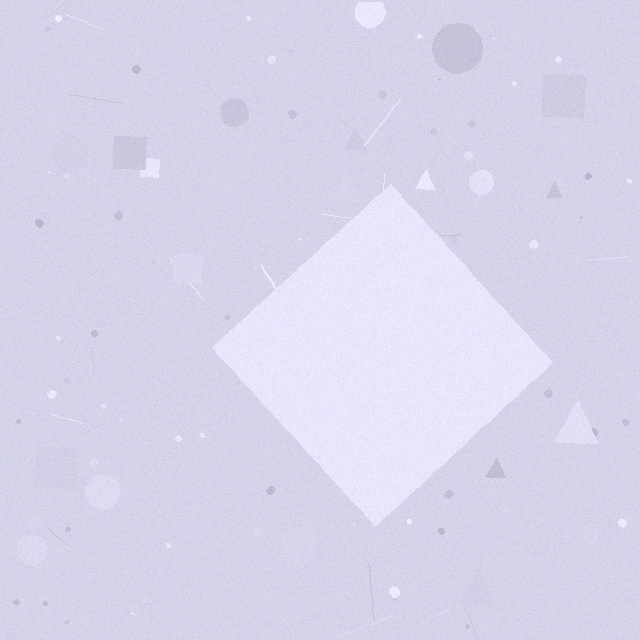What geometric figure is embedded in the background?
A diamond is embedded in the background.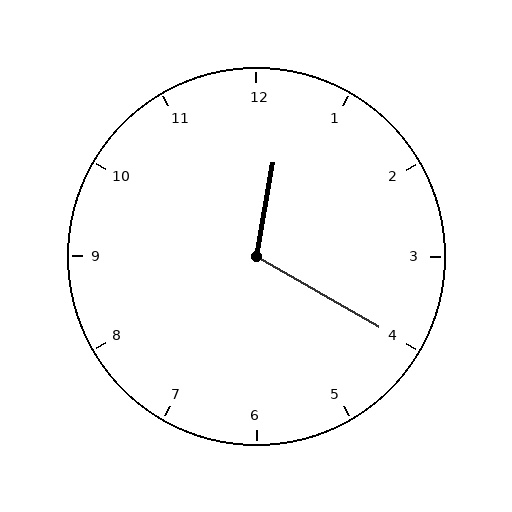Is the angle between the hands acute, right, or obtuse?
It is obtuse.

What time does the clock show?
12:20.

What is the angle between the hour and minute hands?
Approximately 110 degrees.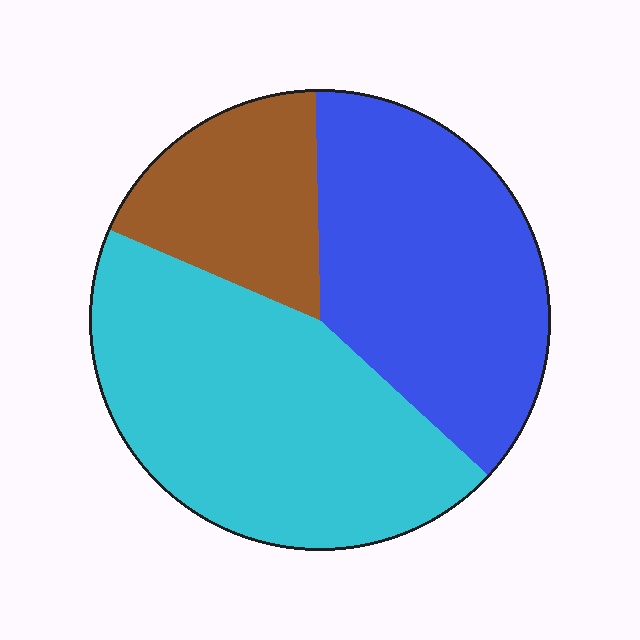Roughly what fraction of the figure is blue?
Blue takes up between a quarter and a half of the figure.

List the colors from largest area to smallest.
From largest to smallest: cyan, blue, brown.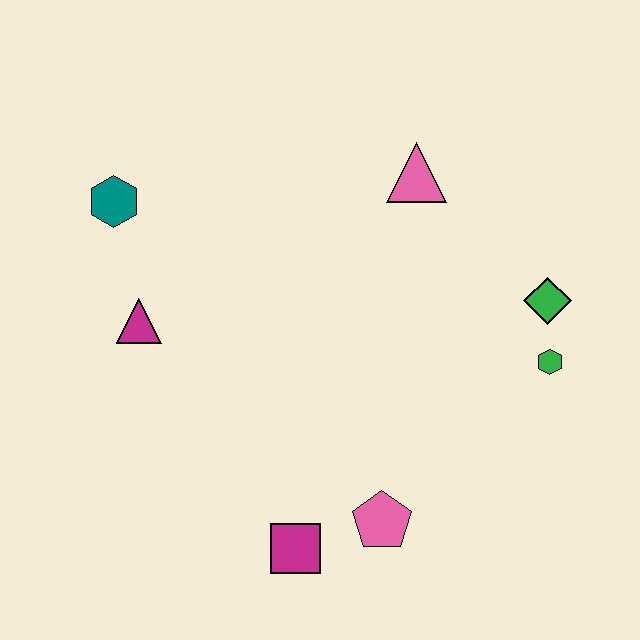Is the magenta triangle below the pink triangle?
Yes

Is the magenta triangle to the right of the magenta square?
No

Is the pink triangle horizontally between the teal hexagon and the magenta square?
No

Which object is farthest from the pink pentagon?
The teal hexagon is farthest from the pink pentagon.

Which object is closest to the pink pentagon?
The magenta square is closest to the pink pentagon.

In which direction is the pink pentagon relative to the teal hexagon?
The pink pentagon is below the teal hexagon.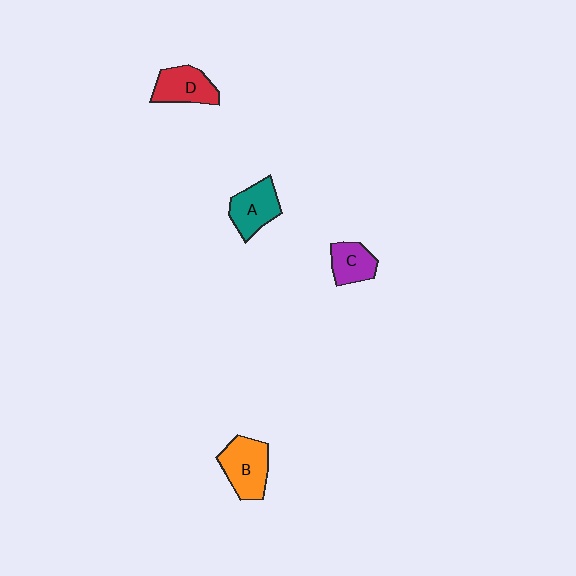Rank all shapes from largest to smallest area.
From largest to smallest: B (orange), A (teal), D (red), C (purple).